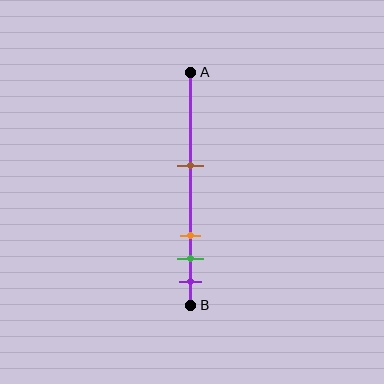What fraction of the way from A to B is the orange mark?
The orange mark is approximately 70% (0.7) of the way from A to B.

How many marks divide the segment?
There are 4 marks dividing the segment.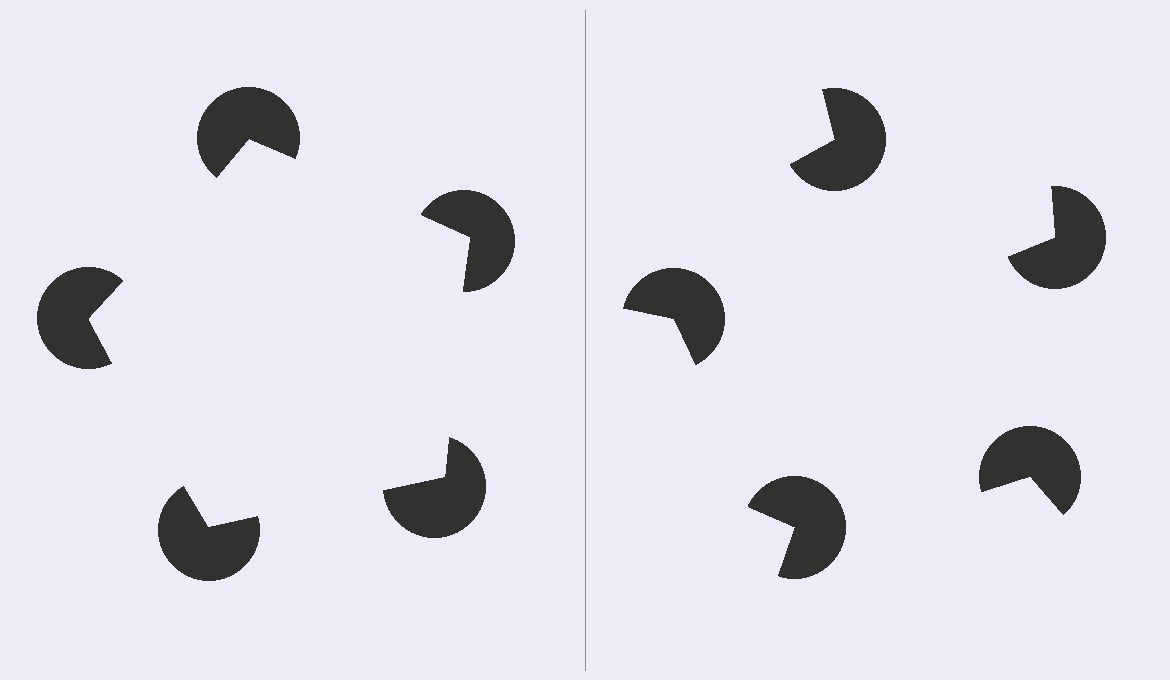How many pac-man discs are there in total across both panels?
10 — 5 on each side.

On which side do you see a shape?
An illusory pentagon appears on the left side. On the right side the wedge cuts are rotated, so no coherent shape forms.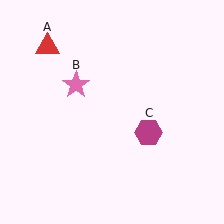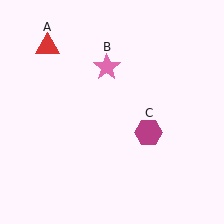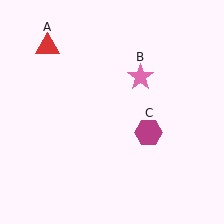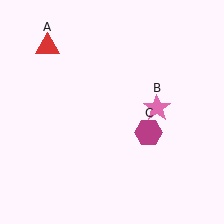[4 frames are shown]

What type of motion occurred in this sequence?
The pink star (object B) rotated clockwise around the center of the scene.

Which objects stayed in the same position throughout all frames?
Red triangle (object A) and magenta hexagon (object C) remained stationary.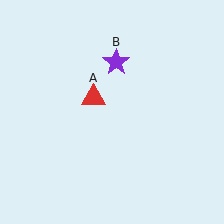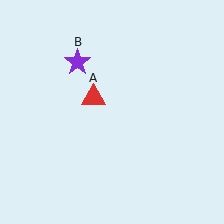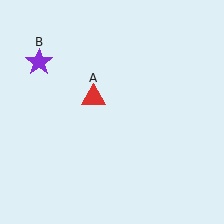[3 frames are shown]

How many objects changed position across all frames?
1 object changed position: purple star (object B).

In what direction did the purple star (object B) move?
The purple star (object B) moved left.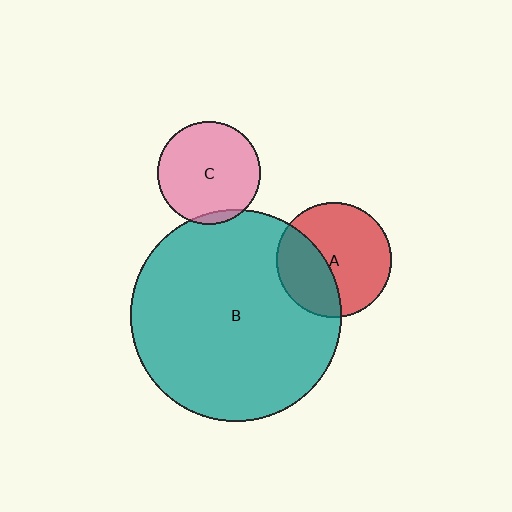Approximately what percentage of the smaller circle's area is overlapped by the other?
Approximately 35%.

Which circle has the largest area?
Circle B (teal).